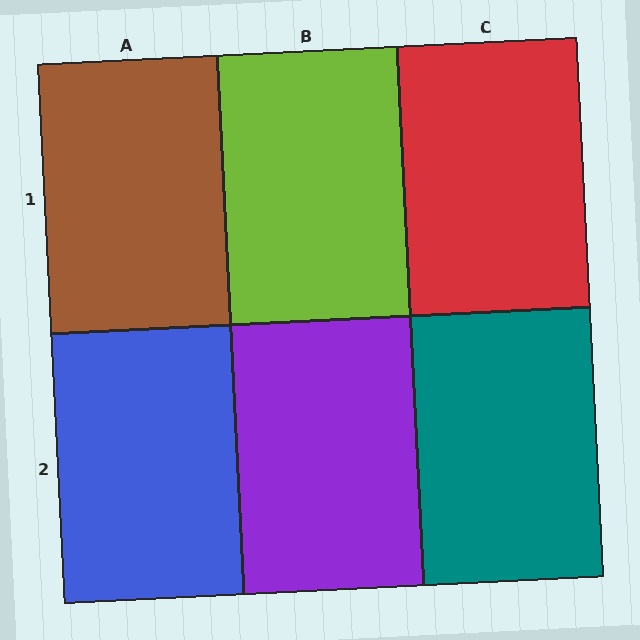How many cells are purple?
1 cell is purple.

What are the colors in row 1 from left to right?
Brown, lime, red.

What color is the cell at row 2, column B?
Purple.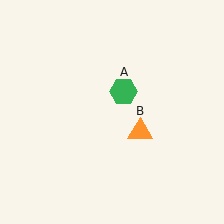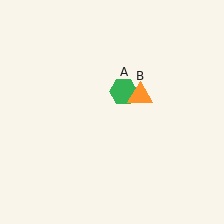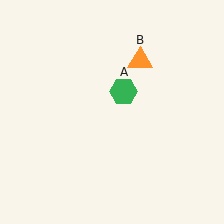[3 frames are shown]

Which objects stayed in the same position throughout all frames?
Green hexagon (object A) remained stationary.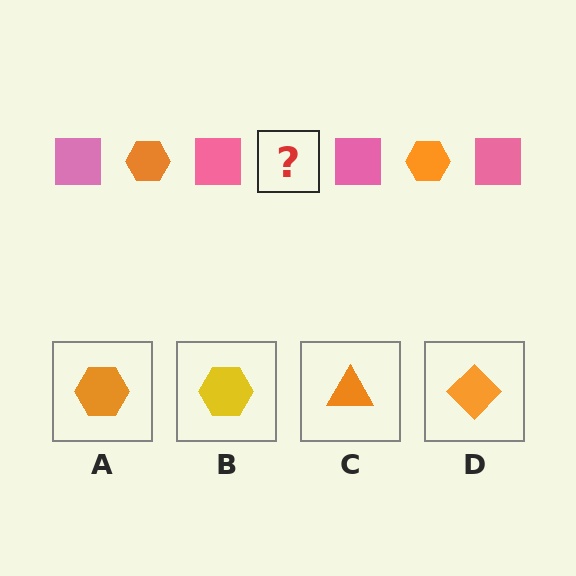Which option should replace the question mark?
Option A.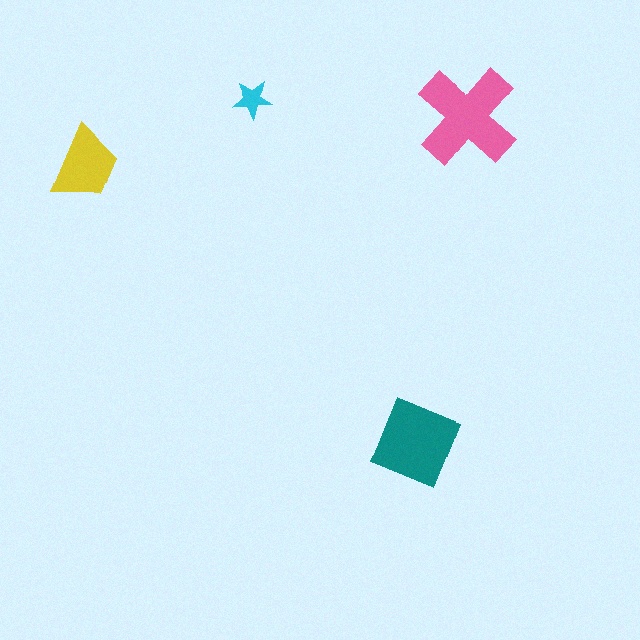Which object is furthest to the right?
The pink cross is rightmost.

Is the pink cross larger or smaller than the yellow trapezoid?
Larger.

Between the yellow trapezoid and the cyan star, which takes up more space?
The yellow trapezoid.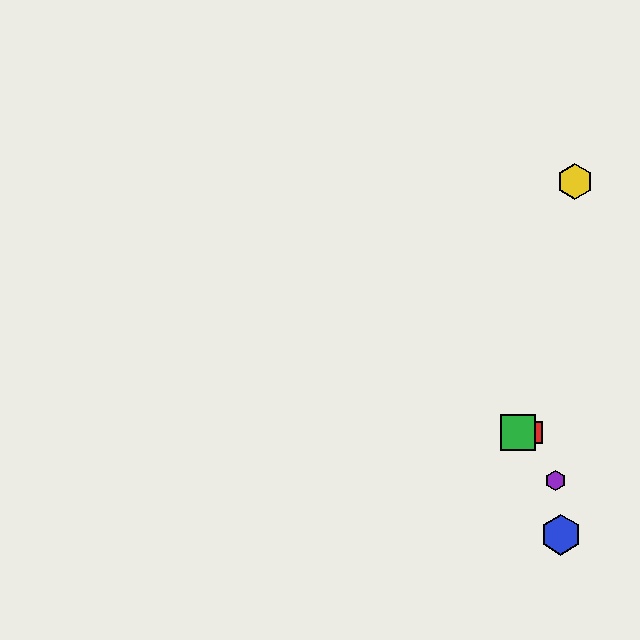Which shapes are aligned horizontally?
The red square, the green square are aligned horizontally.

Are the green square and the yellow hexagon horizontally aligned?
No, the green square is at y≈433 and the yellow hexagon is at y≈181.